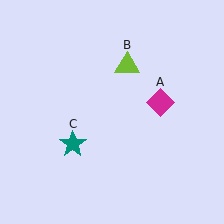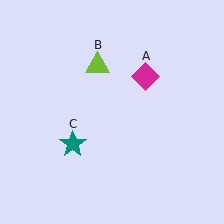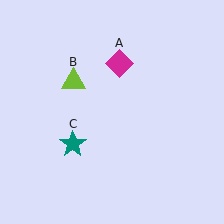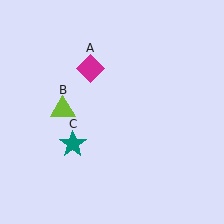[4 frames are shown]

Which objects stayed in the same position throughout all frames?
Teal star (object C) remained stationary.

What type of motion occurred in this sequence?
The magenta diamond (object A), lime triangle (object B) rotated counterclockwise around the center of the scene.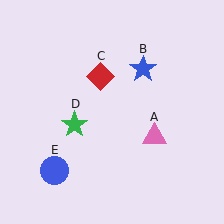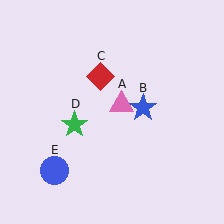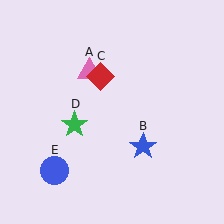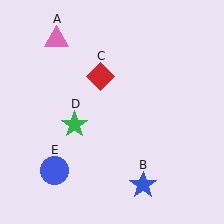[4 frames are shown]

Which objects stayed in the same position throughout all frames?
Red diamond (object C) and green star (object D) and blue circle (object E) remained stationary.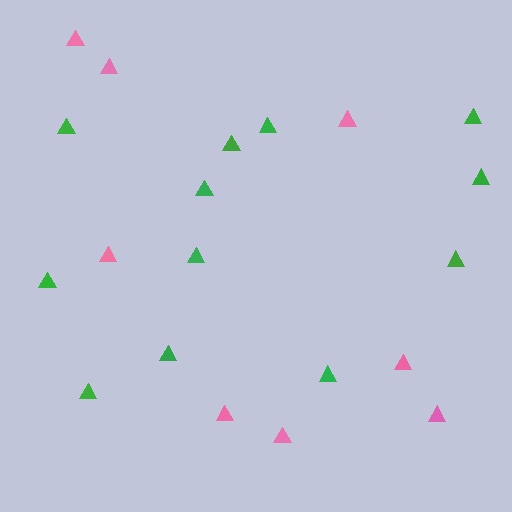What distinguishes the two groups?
There are 2 groups: one group of pink triangles (8) and one group of green triangles (12).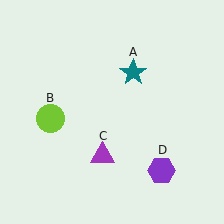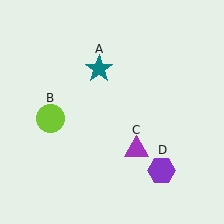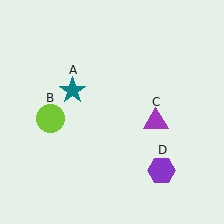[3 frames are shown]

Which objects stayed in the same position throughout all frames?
Lime circle (object B) and purple hexagon (object D) remained stationary.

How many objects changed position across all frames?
2 objects changed position: teal star (object A), purple triangle (object C).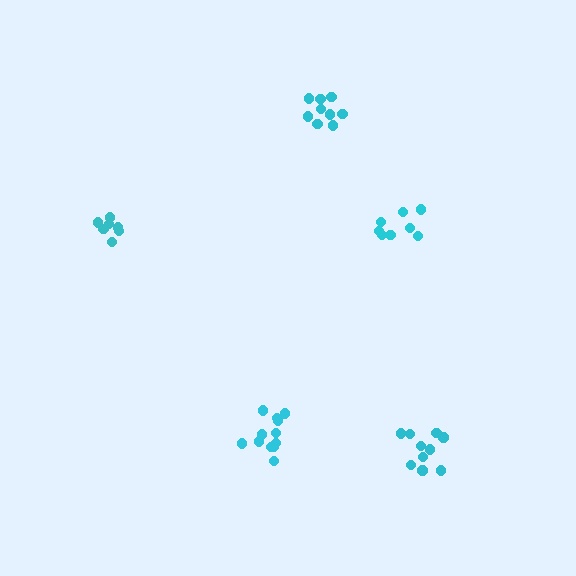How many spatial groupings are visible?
There are 5 spatial groupings.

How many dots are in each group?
Group 1: 8 dots, Group 2: 12 dots, Group 3: 7 dots, Group 4: 10 dots, Group 5: 9 dots (46 total).